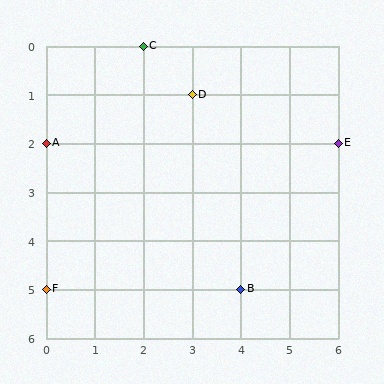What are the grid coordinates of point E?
Point E is at grid coordinates (6, 2).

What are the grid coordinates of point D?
Point D is at grid coordinates (3, 1).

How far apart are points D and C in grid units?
Points D and C are 1 column and 1 row apart (about 1.4 grid units diagonally).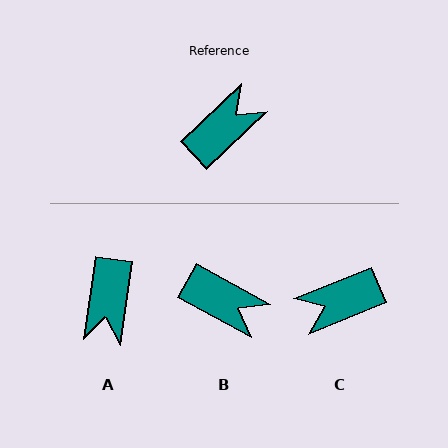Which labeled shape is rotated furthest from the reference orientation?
C, about 159 degrees away.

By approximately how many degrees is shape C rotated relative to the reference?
Approximately 159 degrees counter-clockwise.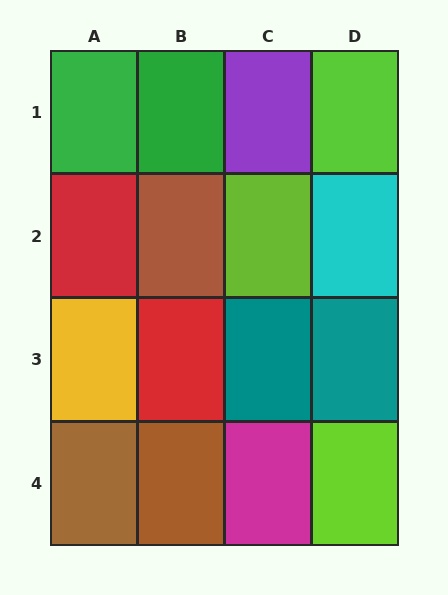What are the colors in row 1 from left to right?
Green, green, purple, lime.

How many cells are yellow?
1 cell is yellow.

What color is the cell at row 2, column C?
Lime.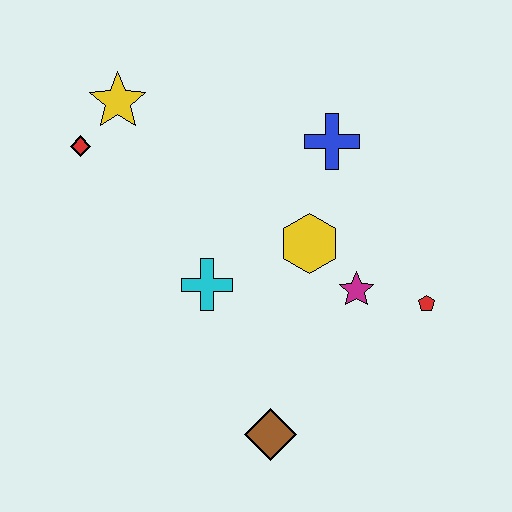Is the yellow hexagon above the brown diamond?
Yes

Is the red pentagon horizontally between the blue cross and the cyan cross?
No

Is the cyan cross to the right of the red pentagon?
No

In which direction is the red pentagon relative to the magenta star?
The red pentagon is to the right of the magenta star.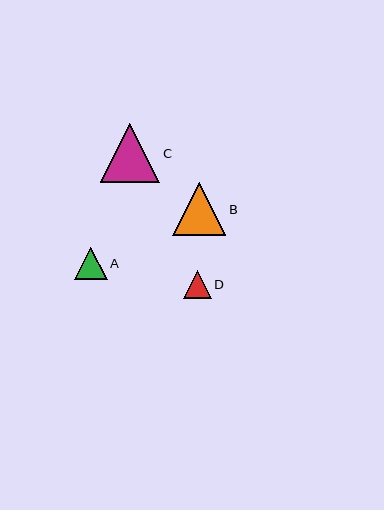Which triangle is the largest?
Triangle C is the largest with a size of approximately 59 pixels.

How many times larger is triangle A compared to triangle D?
Triangle A is approximately 1.2 times the size of triangle D.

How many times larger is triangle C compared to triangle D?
Triangle C is approximately 2.1 times the size of triangle D.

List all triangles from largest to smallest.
From largest to smallest: C, B, A, D.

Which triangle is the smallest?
Triangle D is the smallest with a size of approximately 28 pixels.